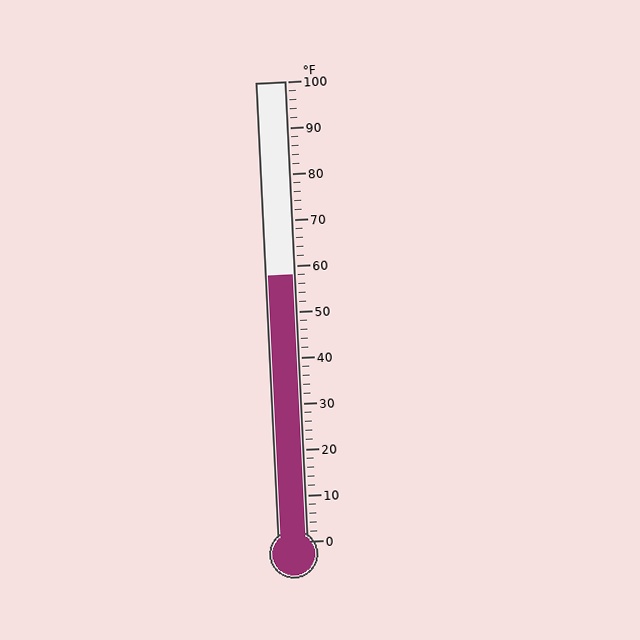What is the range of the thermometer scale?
The thermometer scale ranges from 0°F to 100°F.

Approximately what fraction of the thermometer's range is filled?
The thermometer is filled to approximately 60% of its range.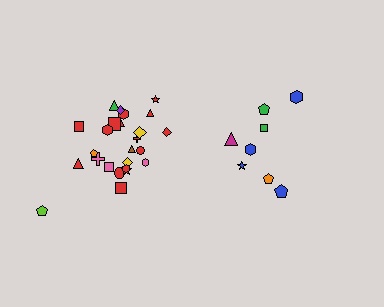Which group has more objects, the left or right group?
The left group.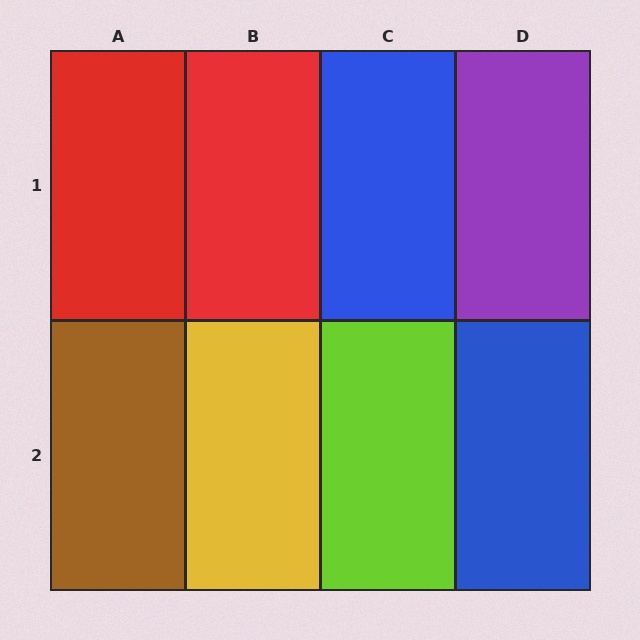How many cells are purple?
1 cell is purple.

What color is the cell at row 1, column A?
Red.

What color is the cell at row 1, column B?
Red.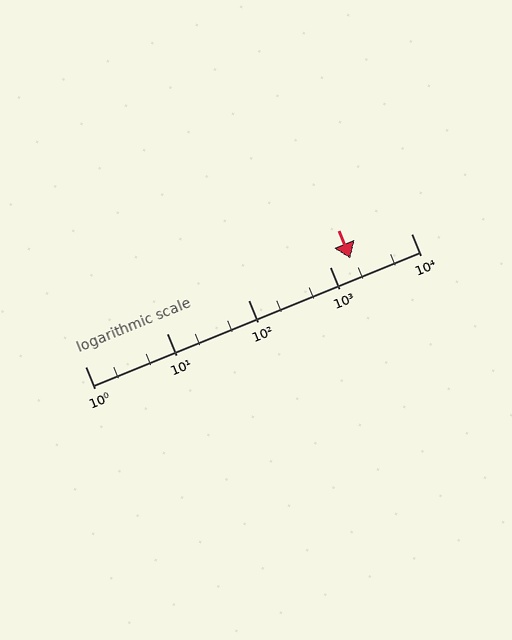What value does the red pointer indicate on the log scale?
The pointer indicates approximately 1800.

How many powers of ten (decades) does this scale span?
The scale spans 4 decades, from 1 to 10000.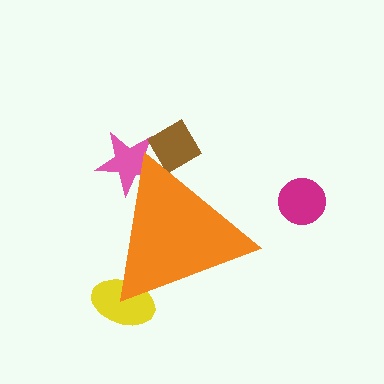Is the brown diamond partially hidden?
Yes, the brown diamond is partially hidden behind the orange triangle.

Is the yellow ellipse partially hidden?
Yes, the yellow ellipse is partially hidden behind the orange triangle.